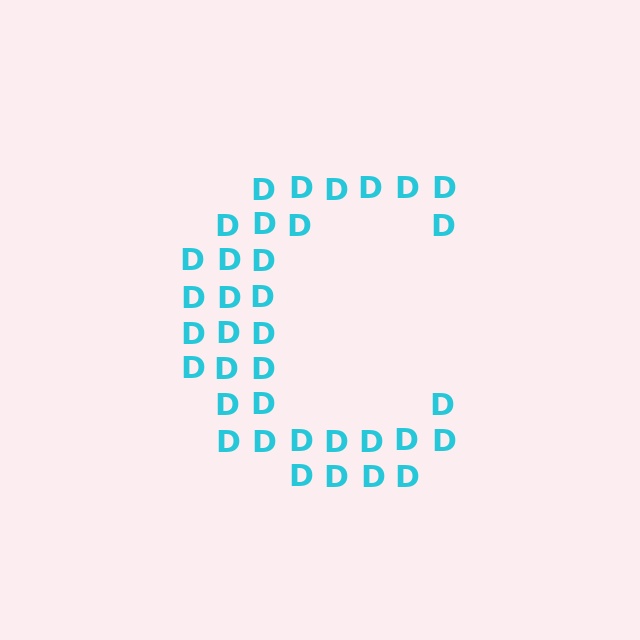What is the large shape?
The large shape is the letter C.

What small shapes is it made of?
It is made of small letter D's.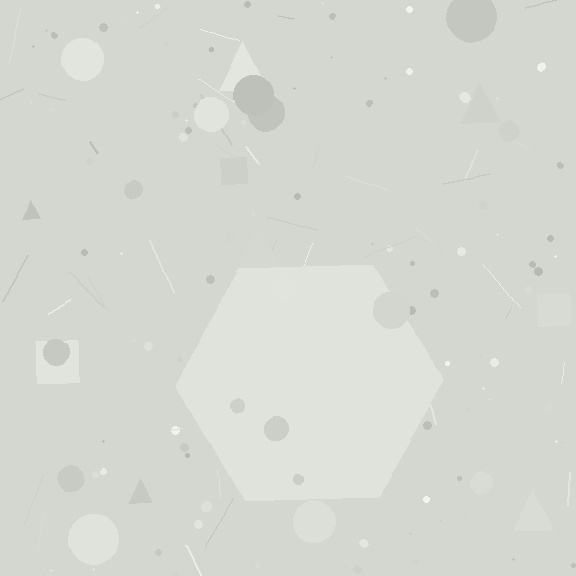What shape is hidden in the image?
A hexagon is hidden in the image.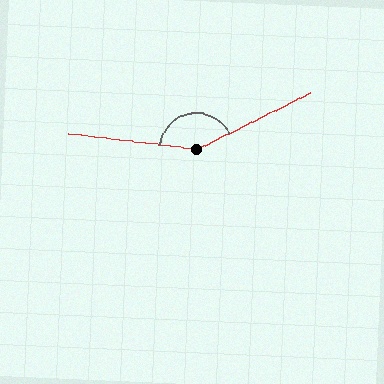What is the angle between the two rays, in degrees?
Approximately 146 degrees.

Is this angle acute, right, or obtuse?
It is obtuse.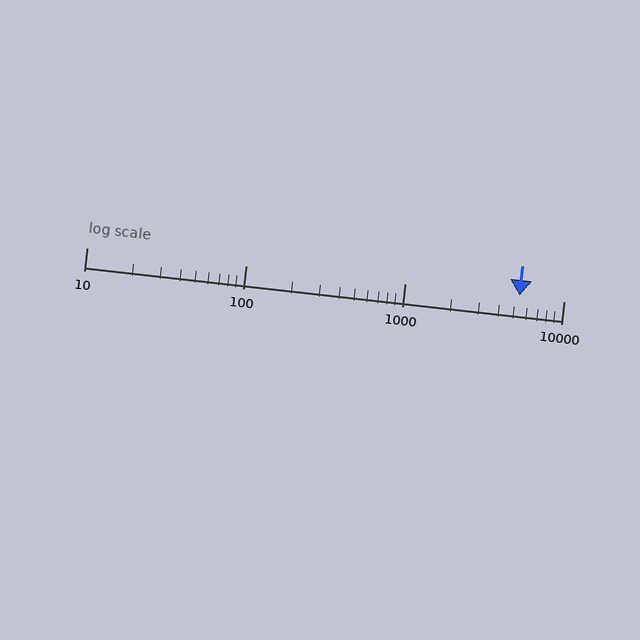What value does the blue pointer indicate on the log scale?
The pointer indicates approximately 5300.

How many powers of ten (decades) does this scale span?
The scale spans 3 decades, from 10 to 10000.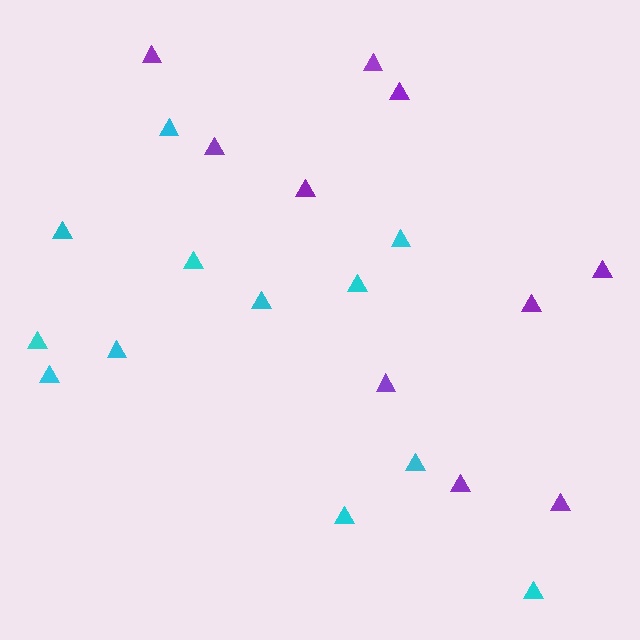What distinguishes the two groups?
There are 2 groups: one group of purple triangles (10) and one group of cyan triangles (12).